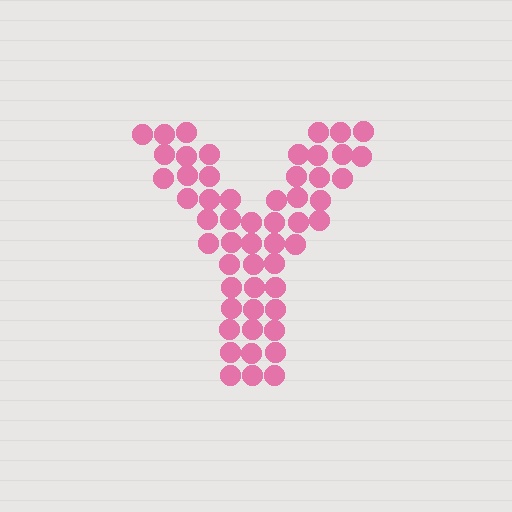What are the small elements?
The small elements are circles.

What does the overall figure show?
The overall figure shows the letter Y.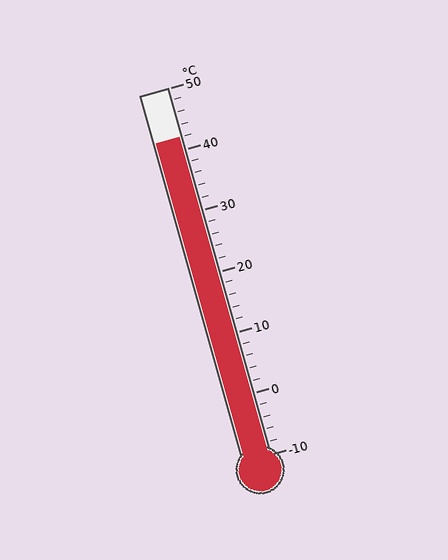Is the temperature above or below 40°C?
The temperature is above 40°C.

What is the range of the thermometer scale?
The thermometer scale ranges from -10°C to 50°C.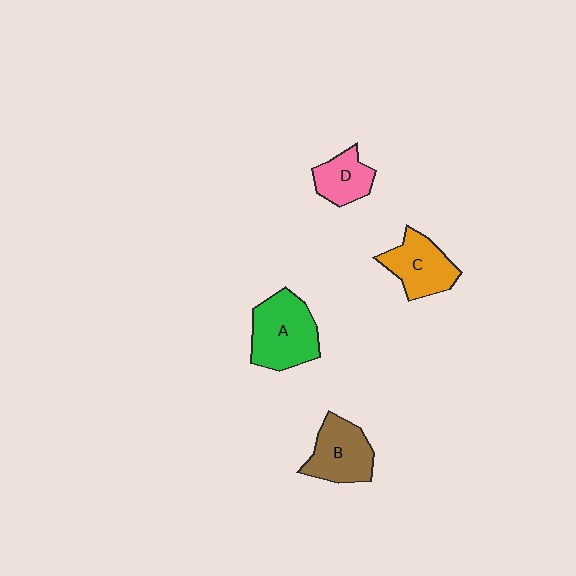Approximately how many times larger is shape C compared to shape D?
Approximately 1.4 times.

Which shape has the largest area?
Shape A (green).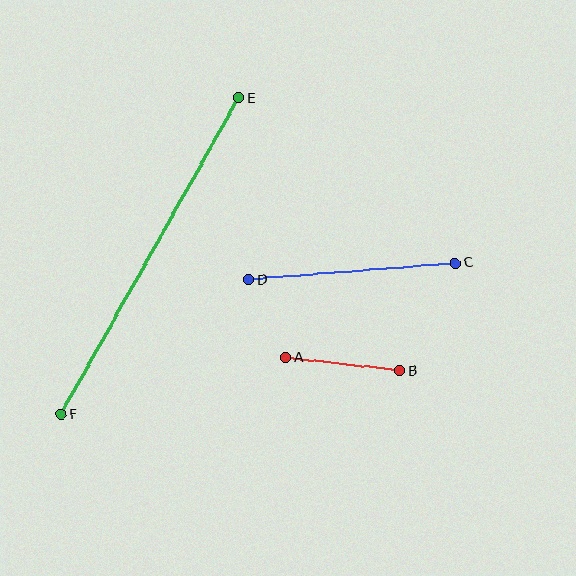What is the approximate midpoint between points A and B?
The midpoint is at approximately (343, 364) pixels.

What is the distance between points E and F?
The distance is approximately 363 pixels.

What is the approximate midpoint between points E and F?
The midpoint is at approximately (150, 256) pixels.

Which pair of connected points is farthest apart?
Points E and F are farthest apart.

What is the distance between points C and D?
The distance is approximately 207 pixels.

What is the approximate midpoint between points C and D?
The midpoint is at approximately (352, 271) pixels.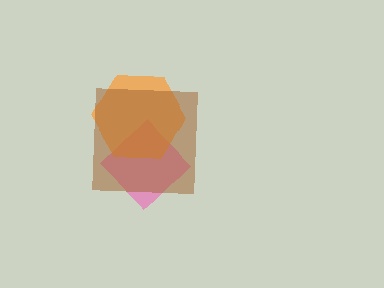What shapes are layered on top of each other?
The layered shapes are: a pink diamond, an orange hexagon, a brown square.